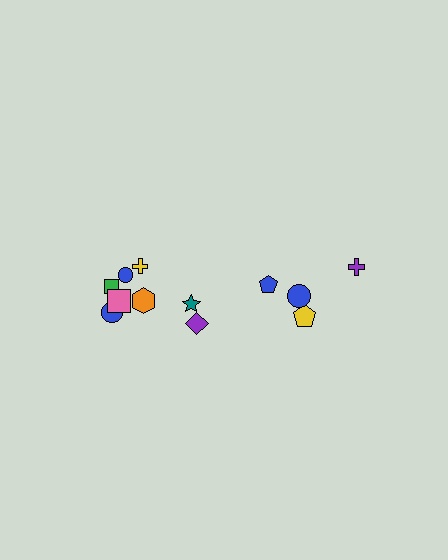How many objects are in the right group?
There are 4 objects.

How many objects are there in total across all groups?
There are 12 objects.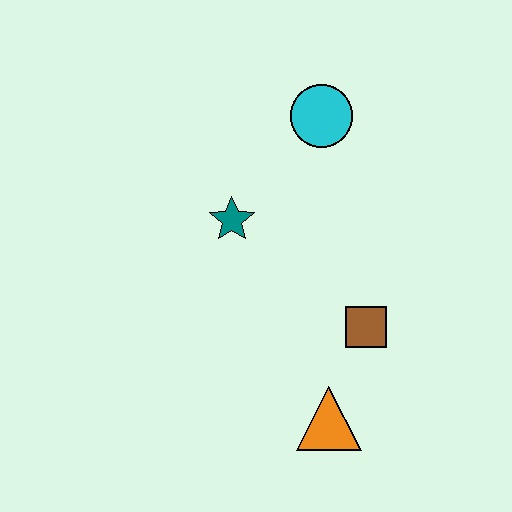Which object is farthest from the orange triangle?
The cyan circle is farthest from the orange triangle.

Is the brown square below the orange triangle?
No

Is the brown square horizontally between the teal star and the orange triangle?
No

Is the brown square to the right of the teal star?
Yes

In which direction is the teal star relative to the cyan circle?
The teal star is below the cyan circle.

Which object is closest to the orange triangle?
The brown square is closest to the orange triangle.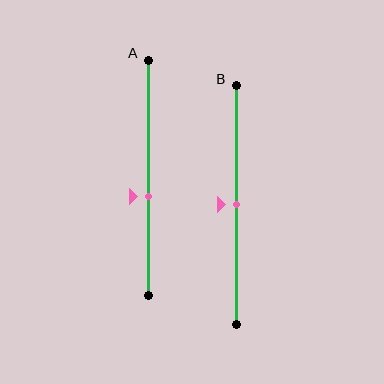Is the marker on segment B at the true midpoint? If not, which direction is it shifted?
Yes, the marker on segment B is at the true midpoint.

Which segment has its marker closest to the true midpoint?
Segment B has its marker closest to the true midpoint.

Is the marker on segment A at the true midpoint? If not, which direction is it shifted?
No, the marker on segment A is shifted downward by about 8% of the segment length.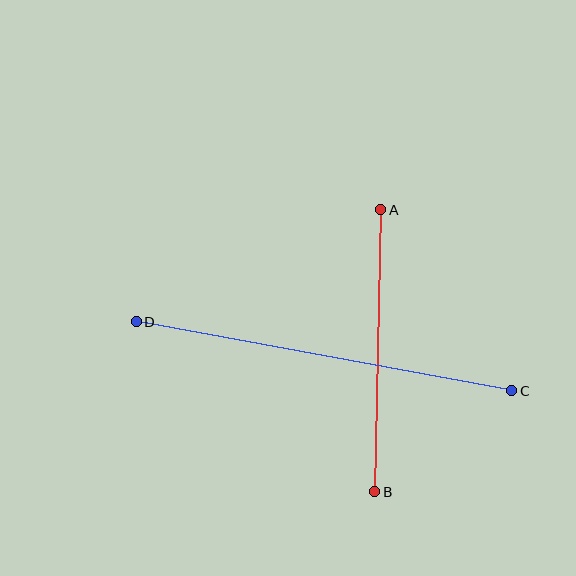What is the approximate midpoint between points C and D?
The midpoint is at approximately (324, 356) pixels.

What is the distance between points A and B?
The distance is approximately 282 pixels.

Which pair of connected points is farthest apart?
Points C and D are farthest apart.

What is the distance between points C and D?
The distance is approximately 382 pixels.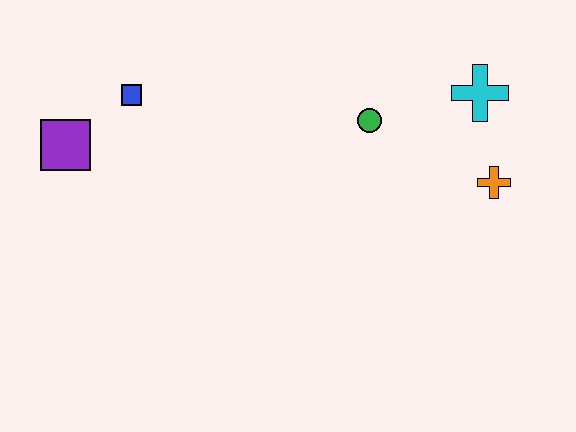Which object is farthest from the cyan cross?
The purple square is farthest from the cyan cross.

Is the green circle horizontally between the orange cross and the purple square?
Yes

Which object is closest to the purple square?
The blue square is closest to the purple square.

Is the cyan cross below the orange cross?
No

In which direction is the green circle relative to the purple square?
The green circle is to the right of the purple square.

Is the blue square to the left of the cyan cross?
Yes